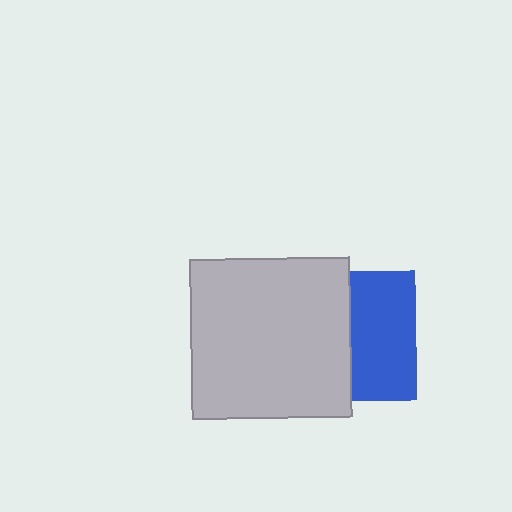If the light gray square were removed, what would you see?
You would see the complete blue square.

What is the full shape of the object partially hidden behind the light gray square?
The partially hidden object is a blue square.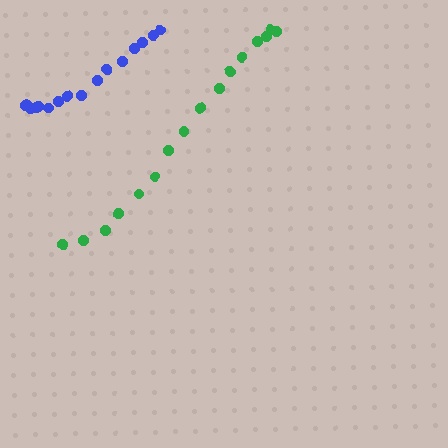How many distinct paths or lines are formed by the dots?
There are 2 distinct paths.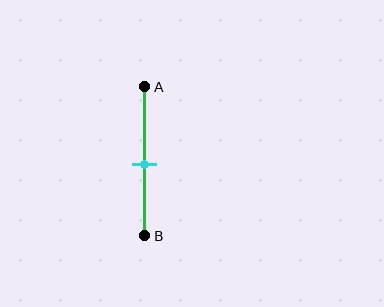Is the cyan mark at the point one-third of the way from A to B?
No, the mark is at about 50% from A, not at the 33% one-third point.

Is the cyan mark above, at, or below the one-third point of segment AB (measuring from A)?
The cyan mark is below the one-third point of segment AB.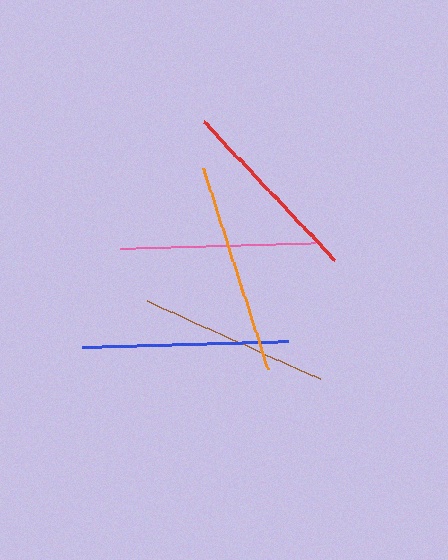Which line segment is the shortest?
The brown line is the shortest at approximately 190 pixels.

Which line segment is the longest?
The orange line is the longest at approximately 211 pixels.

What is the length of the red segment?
The red segment is approximately 190 pixels long.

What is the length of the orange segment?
The orange segment is approximately 211 pixels long.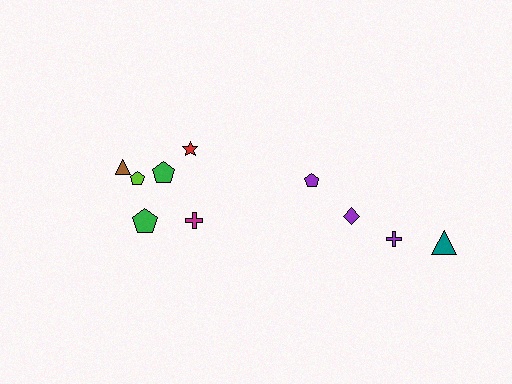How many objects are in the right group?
There are 4 objects.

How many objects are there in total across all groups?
There are 10 objects.